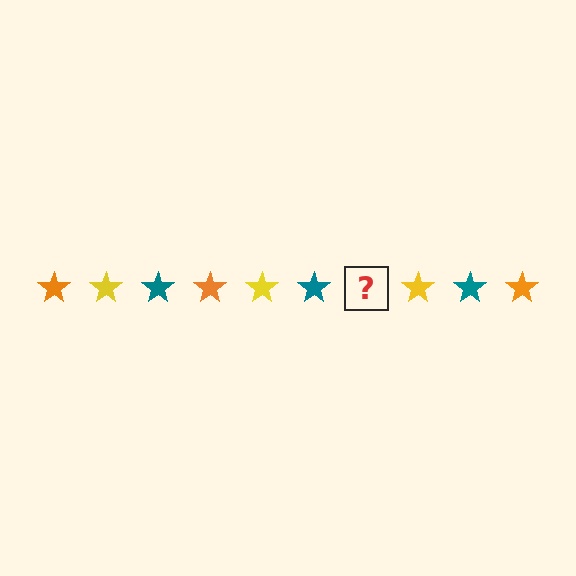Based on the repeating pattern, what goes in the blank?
The blank should be an orange star.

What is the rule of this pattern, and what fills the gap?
The rule is that the pattern cycles through orange, yellow, teal stars. The gap should be filled with an orange star.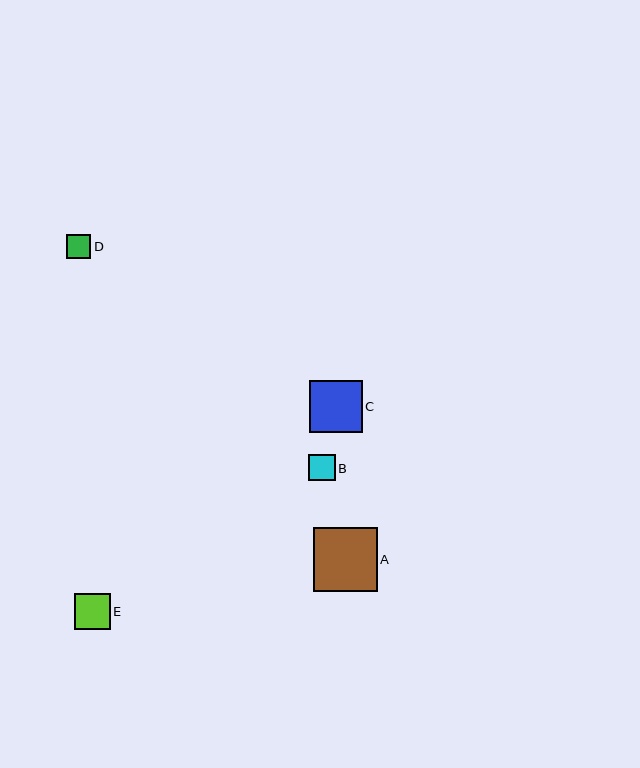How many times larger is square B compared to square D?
Square B is approximately 1.1 times the size of square D.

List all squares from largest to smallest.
From largest to smallest: A, C, E, B, D.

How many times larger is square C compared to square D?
Square C is approximately 2.2 times the size of square D.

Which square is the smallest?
Square D is the smallest with a size of approximately 24 pixels.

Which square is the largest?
Square A is the largest with a size of approximately 63 pixels.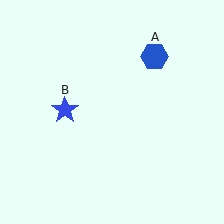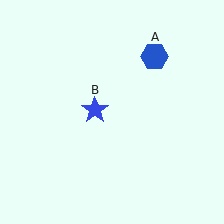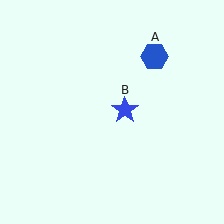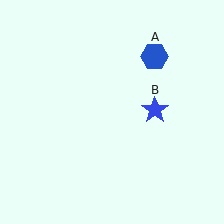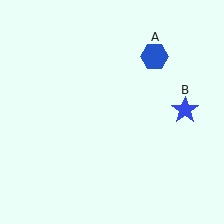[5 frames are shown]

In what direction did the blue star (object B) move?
The blue star (object B) moved right.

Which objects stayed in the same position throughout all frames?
Blue hexagon (object A) remained stationary.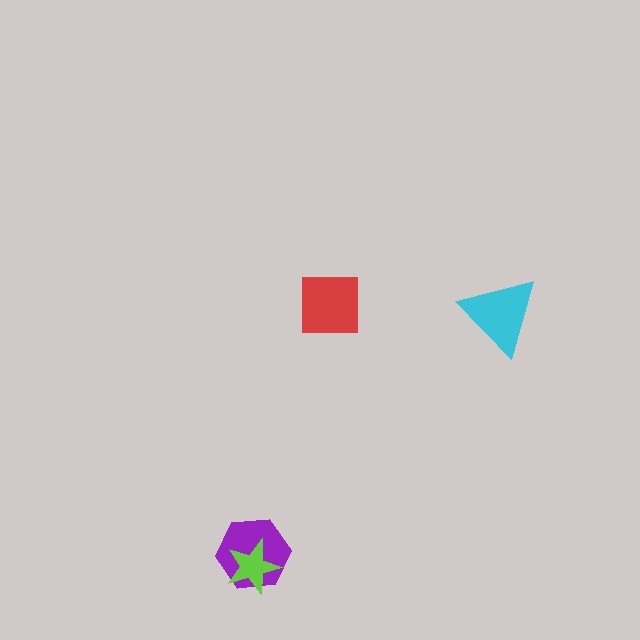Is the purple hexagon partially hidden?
Yes, it is partially covered by another shape.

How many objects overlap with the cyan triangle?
0 objects overlap with the cyan triangle.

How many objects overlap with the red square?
0 objects overlap with the red square.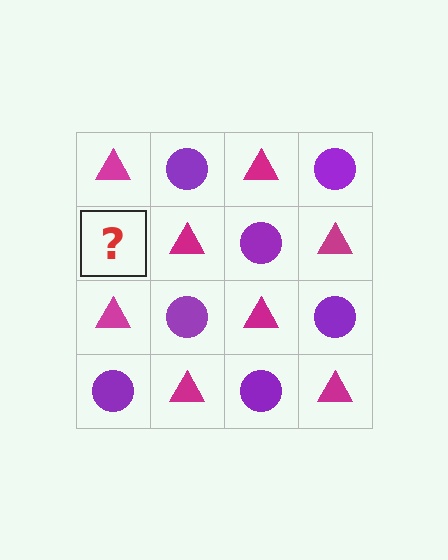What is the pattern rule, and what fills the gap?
The rule is that it alternates magenta triangle and purple circle in a checkerboard pattern. The gap should be filled with a purple circle.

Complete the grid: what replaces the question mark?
The question mark should be replaced with a purple circle.